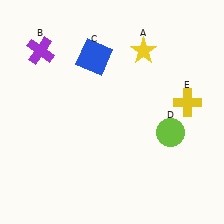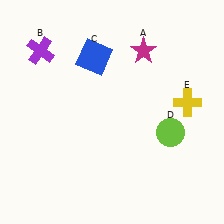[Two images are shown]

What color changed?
The star (A) changed from yellow in Image 1 to magenta in Image 2.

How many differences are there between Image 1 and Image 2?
There is 1 difference between the two images.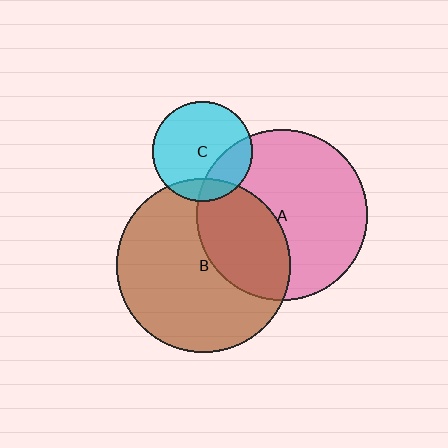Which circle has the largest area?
Circle B (brown).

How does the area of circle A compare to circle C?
Approximately 2.9 times.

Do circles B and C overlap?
Yes.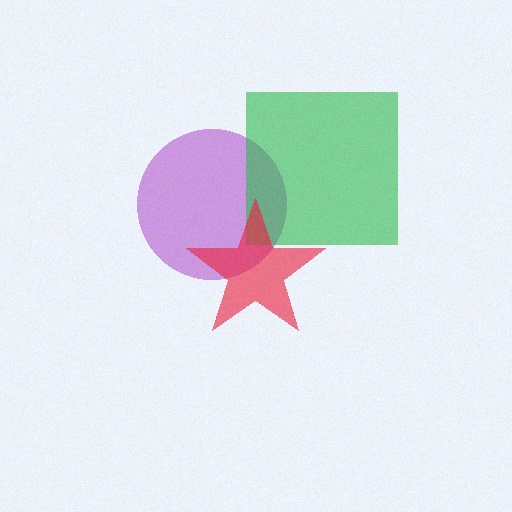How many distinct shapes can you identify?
There are 3 distinct shapes: a purple circle, a green square, a red star.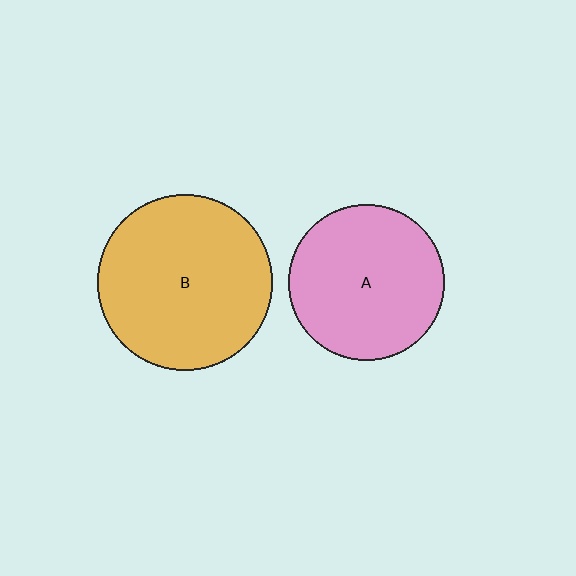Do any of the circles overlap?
No, none of the circles overlap.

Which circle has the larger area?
Circle B (orange).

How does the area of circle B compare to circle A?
Approximately 1.2 times.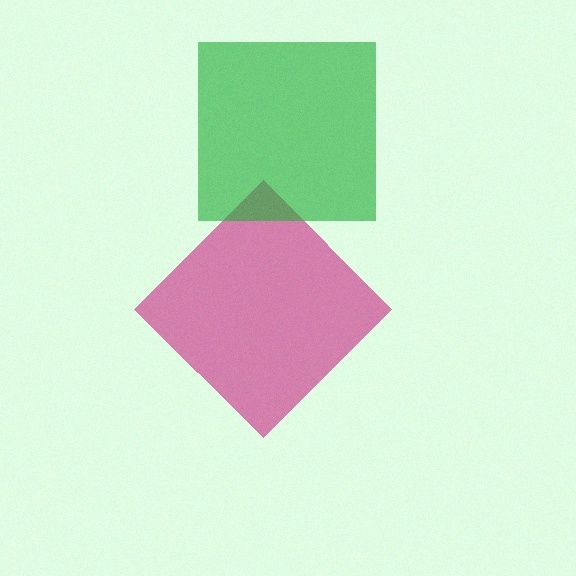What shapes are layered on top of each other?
The layered shapes are: a magenta diamond, a green square.